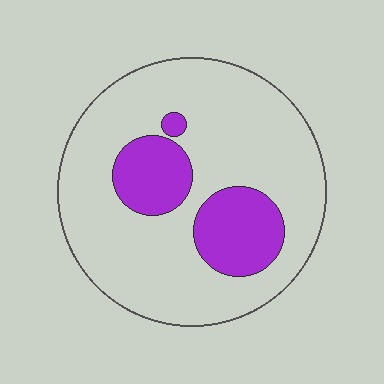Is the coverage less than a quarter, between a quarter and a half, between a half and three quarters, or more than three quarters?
Less than a quarter.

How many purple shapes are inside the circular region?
3.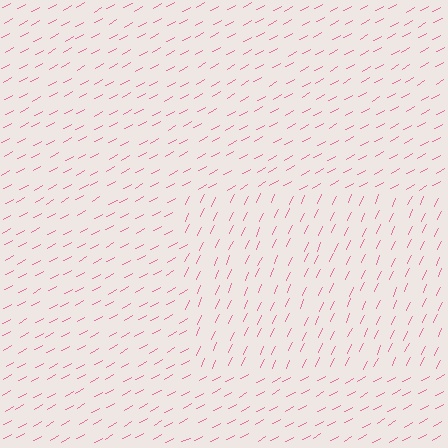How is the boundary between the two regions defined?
The boundary is defined purely by a change in line orientation (approximately 36 degrees difference). All lines are the same color and thickness.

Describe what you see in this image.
The image is filled with small pink line segments. A rectangle region in the image has lines oriented differently from the surrounding lines, creating a visible texture boundary.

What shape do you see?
I see a rectangle.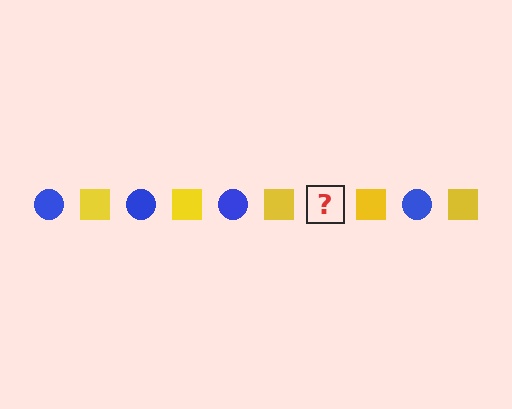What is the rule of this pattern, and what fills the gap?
The rule is that the pattern alternates between blue circle and yellow square. The gap should be filled with a blue circle.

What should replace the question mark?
The question mark should be replaced with a blue circle.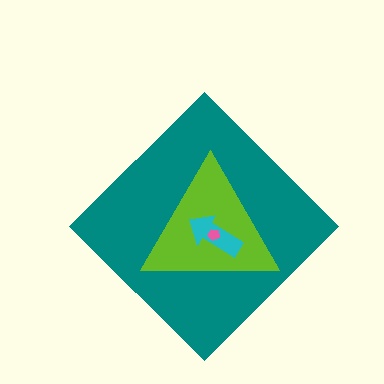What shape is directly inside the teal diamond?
The lime triangle.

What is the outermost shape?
The teal diamond.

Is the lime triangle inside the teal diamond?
Yes.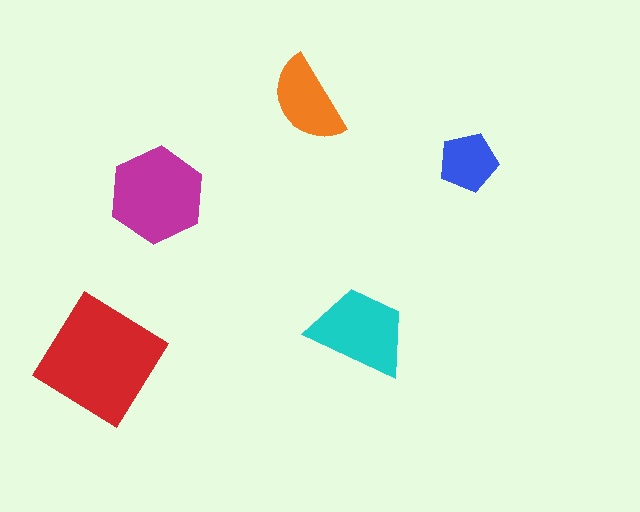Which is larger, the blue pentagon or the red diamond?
The red diamond.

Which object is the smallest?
The blue pentagon.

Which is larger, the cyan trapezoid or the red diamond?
The red diamond.